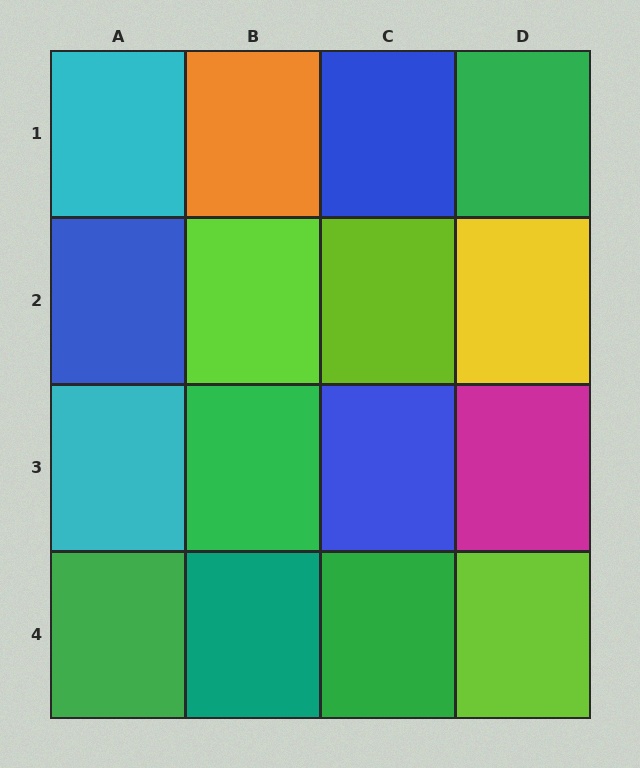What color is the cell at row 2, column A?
Blue.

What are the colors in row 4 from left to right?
Green, teal, green, lime.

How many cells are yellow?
1 cell is yellow.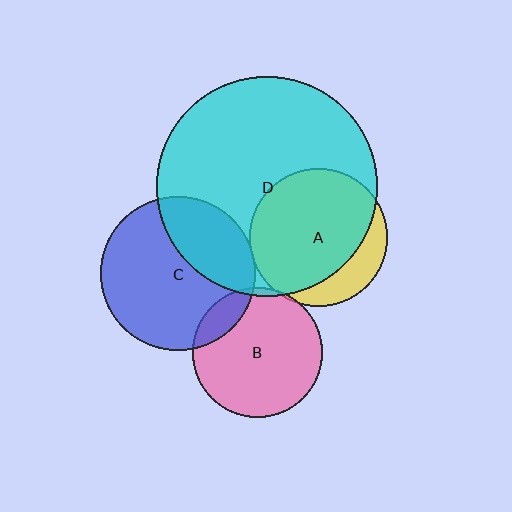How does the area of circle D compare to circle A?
Approximately 2.5 times.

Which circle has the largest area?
Circle D (cyan).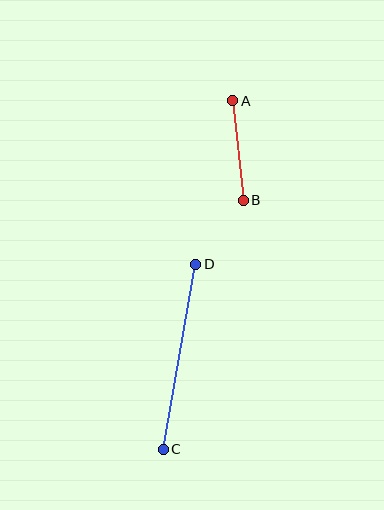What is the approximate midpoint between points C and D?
The midpoint is at approximately (179, 357) pixels.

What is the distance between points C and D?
The distance is approximately 188 pixels.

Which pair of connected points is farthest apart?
Points C and D are farthest apart.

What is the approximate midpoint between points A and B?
The midpoint is at approximately (238, 150) pixels.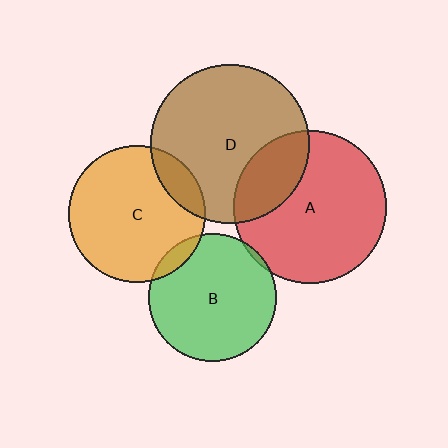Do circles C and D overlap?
Yes.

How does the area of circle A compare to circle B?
Approximately 1.4 times.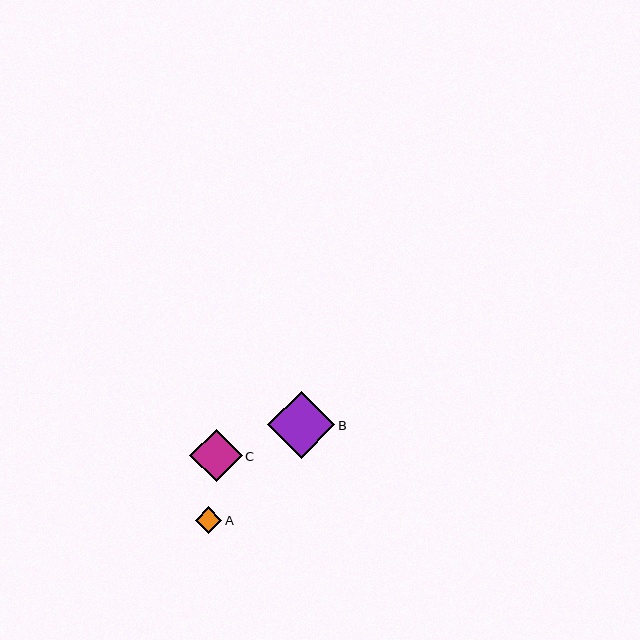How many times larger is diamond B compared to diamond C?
Diamond B is approximately 1.3 times the size of diamond C.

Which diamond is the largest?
Diamond B is the largest with a size of approximately 67 pixels.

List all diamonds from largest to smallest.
From largest to smallest: B, C, A.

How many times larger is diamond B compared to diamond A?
Diamond B is approximately 2.6 times the size of diamond A.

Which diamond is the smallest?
Diamond A is the smallest with a size of approximately 26 pixels.